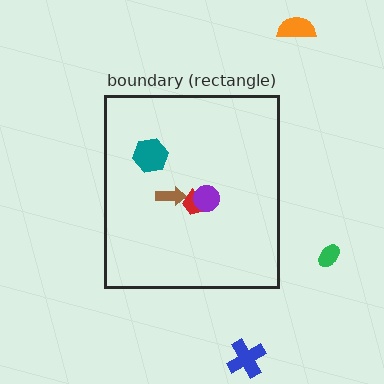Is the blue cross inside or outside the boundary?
Outside.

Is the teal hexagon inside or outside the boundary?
Inside.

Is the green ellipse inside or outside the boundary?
Outside.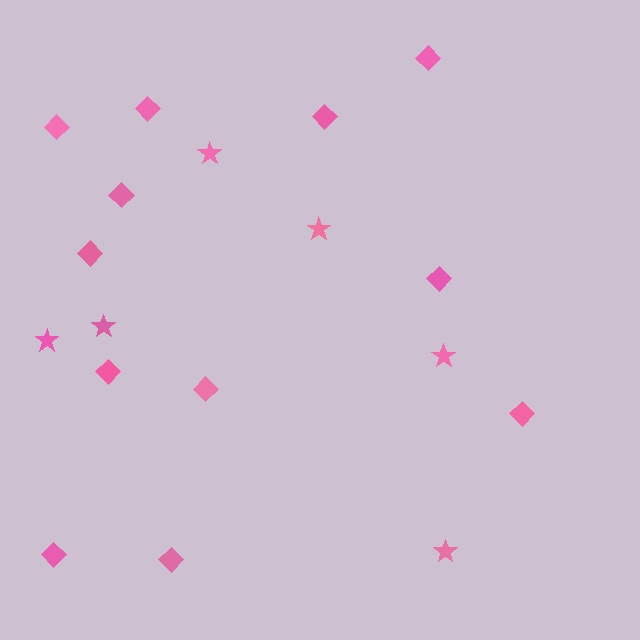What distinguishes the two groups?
There are 2 groups: one group of diamonds (12) and one group of stars (6).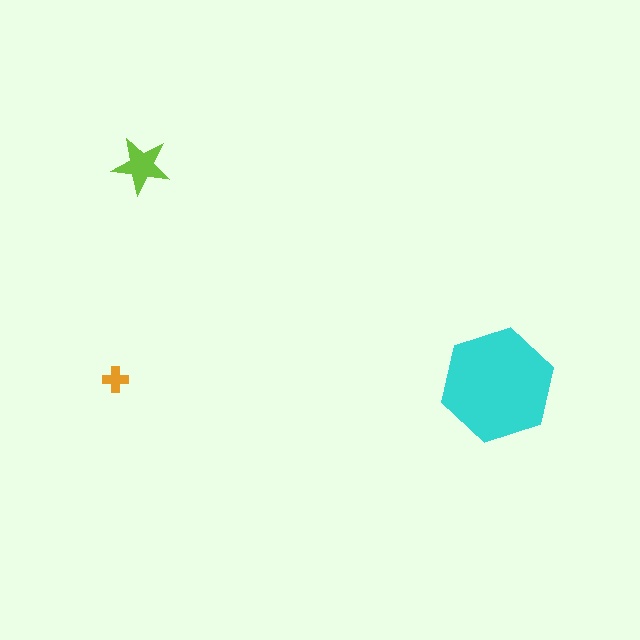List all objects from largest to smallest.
The cyan hexagon, the lime star, the orange cross.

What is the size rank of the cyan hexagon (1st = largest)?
1st.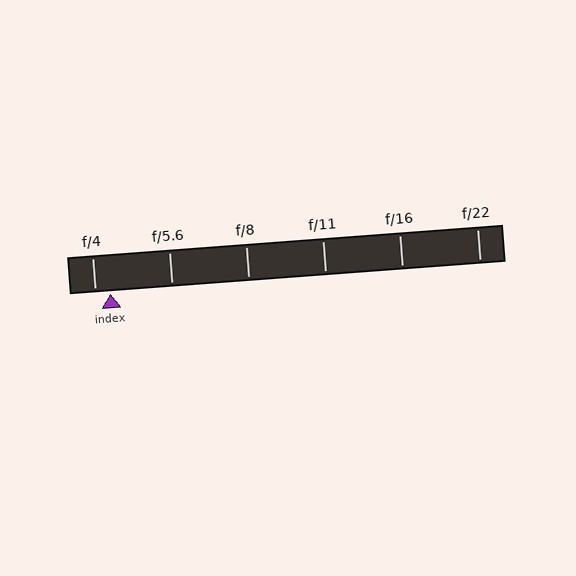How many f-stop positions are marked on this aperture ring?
There are 6 f-stop positions marked.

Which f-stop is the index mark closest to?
The index mark is closest to f/4.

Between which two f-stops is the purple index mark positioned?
The index mark is between f/4 and f/5.6.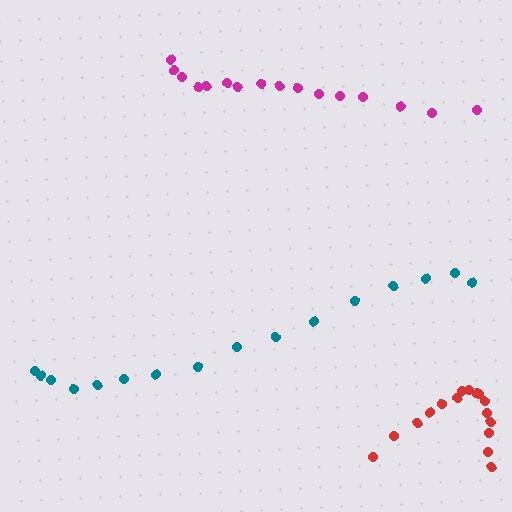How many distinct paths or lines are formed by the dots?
There are 3 distinct paths.